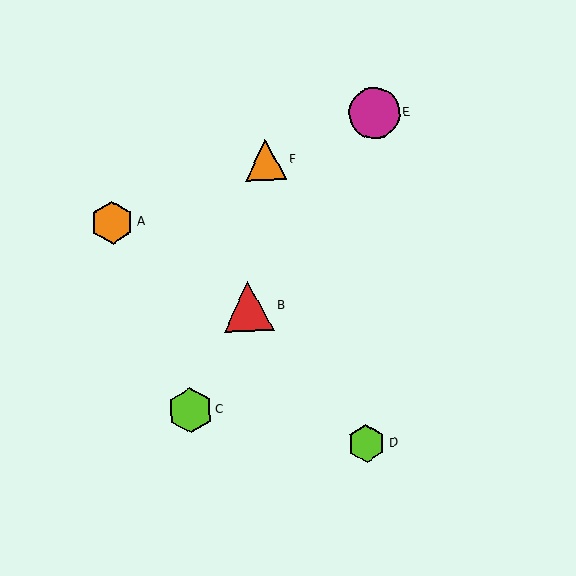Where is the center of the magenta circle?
The center of the magenta circle is at (374, 113).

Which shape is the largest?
The magenta circle (labeled E) is the largest.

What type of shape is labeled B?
Shape B is a red triangle.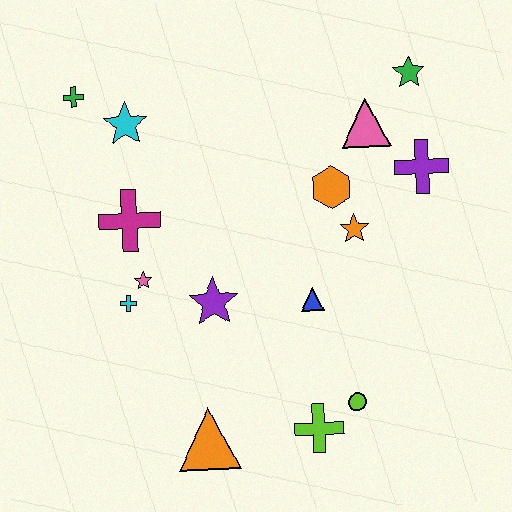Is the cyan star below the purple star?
No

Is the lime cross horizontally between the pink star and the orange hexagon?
Yes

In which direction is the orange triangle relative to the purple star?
The orange triangle is below the purple star.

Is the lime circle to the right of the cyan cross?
Yes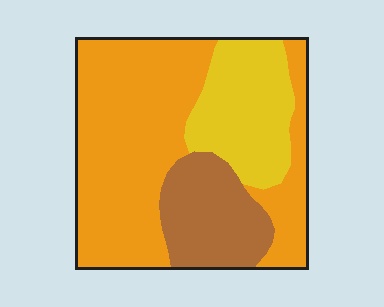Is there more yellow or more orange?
Orange.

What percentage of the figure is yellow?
Yellow takes up about one quarter (1/4) of the figure.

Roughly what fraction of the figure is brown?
Brown covers 19% of the figure.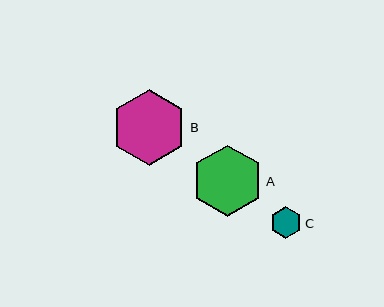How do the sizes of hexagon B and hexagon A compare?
Hexagon B and hexagon A are approximately the same size.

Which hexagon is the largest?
Hexagon B is the largest with a size of approximately 76 pixels.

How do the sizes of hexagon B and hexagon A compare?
Hexagon B and hexagon A are approximately the same size.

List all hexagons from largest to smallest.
From largest to smallest: B, A, C.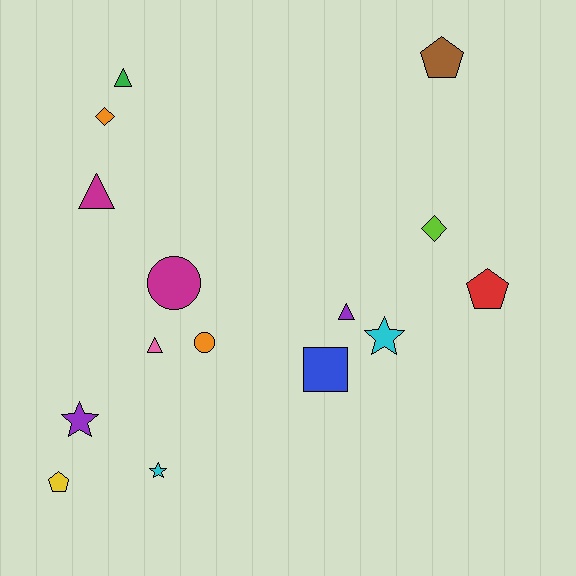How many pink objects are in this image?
There is 1 pink object.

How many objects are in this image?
There are 15 objects.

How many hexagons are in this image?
There are no hexagons.